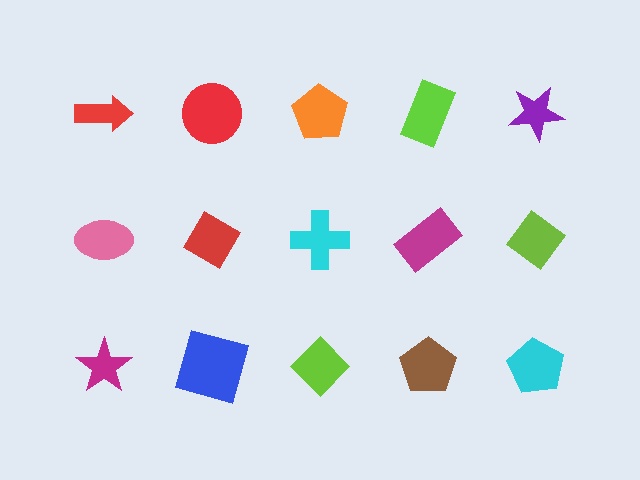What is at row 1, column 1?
A red arrow.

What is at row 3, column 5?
A cyan pentagon.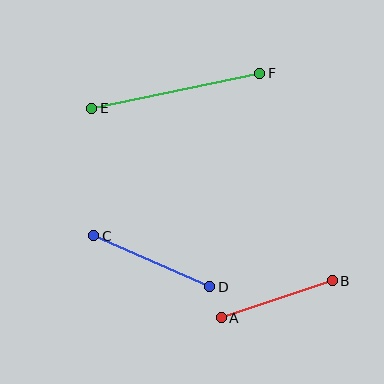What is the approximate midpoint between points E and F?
The midpoint is at approximately (176, 91) pixels.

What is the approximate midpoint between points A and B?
The midpoint is at approximately (277, 299) pixels.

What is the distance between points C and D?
The distance is approximately 127 pixels.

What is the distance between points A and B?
The distance is approximately 117 pixels.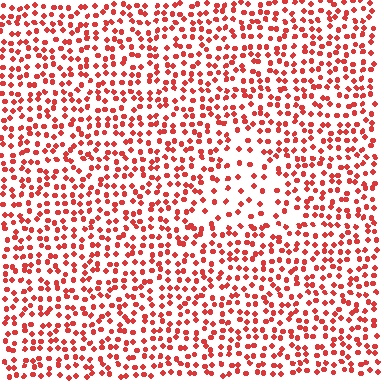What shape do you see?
I see a triangle.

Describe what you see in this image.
The image contains small red elements arranged at two different densities. A triangle-shaped region is visible where the elements are less densely packed than the surrounding area.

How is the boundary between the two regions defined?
The boundary is defined by a change in element density (approximately 2.0x ratio). All elements are the same color, size, and shape.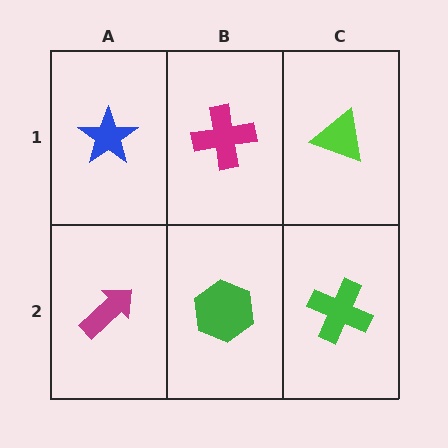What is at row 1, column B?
A magenta cross.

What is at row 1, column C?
A lime triangle.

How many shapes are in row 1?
3 shapes.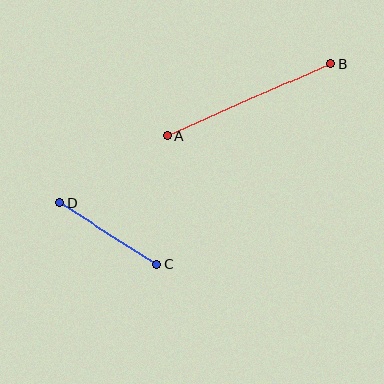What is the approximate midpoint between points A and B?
The midpoint is at approximately (249, 100) pixels.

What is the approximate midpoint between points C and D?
The midpoint is at approximately (108, 234) pixels.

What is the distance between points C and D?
The distance is approximately 115 pixels.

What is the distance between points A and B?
The distance is approximately 179 pixels.